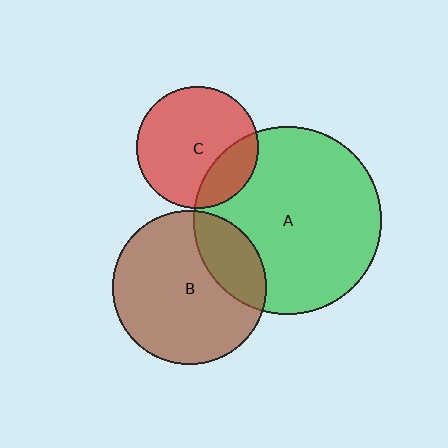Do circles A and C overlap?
Yes.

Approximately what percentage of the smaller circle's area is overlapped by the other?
Approximately 25%.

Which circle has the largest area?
Circle A (green).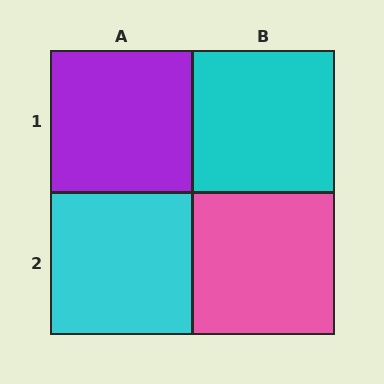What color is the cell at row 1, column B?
Cyan.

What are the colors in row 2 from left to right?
Cyan, pink.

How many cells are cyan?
2 cells are cyan.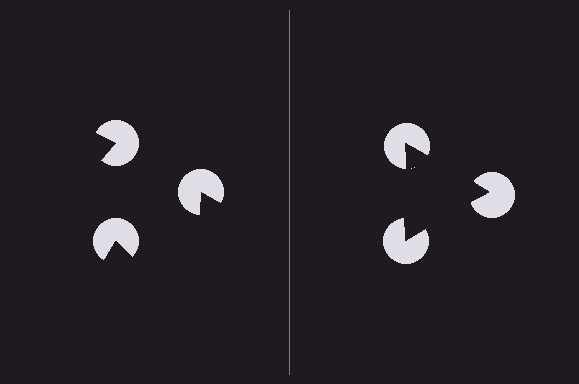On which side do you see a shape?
An illusory triangle appears on the right side. On the left side the wedge cuts are rotated, so no coherent shape forms.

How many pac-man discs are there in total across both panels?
6 — 3 on each side.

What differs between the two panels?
The pac-man discs are positioned identically on both sides; only the wedge orientations differ. On the right they align to a triangle; on the left they are misaligned.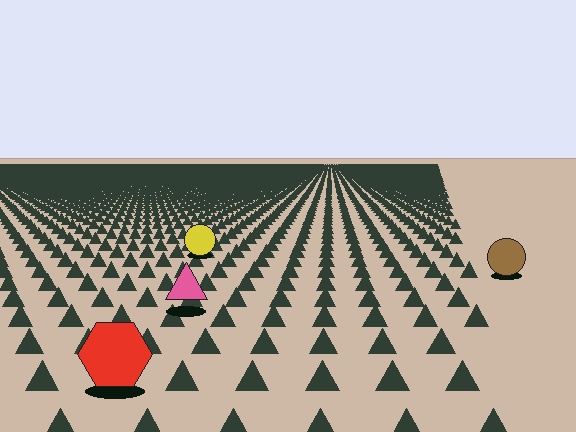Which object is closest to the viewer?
The red hexagon is closest. The texture marks near it are larger and more spread out.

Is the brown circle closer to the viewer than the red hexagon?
No. The red hexagon is closer — you can tell from the texture gradient: the ground texture is coarser near it.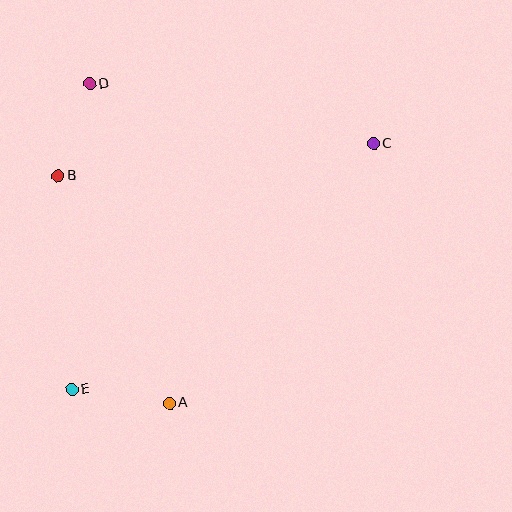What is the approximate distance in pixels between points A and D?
The distance between A and D is approximately 329 pixels.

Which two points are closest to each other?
Points B and D are closest to each other.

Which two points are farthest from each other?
Points C and E are farthest from each other.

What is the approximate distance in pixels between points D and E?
The distance between D and E is approximately 306 pixels.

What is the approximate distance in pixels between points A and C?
The distance between A and C is approximately 330 pixels.